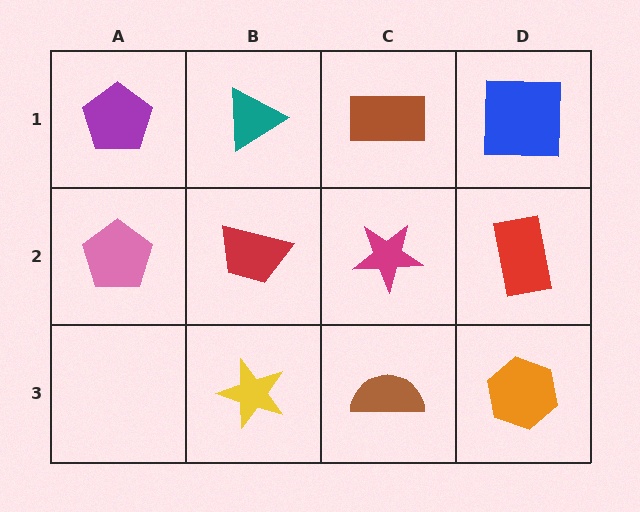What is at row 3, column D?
An orange hexagon.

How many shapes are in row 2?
4 shapes.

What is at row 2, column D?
A red rectangle.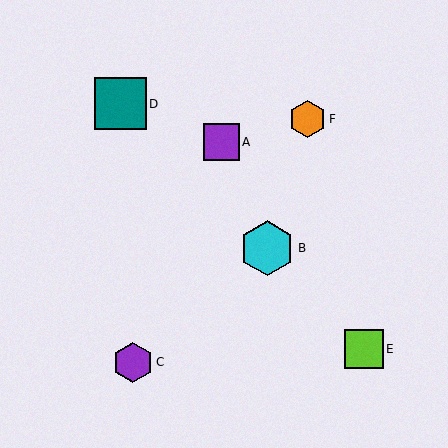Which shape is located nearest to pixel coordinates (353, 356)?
The lime square (labeled E) at (364, 349) is nearest to that location.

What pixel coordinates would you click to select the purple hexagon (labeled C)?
Click at (133, 362) to select the purple hexagon C.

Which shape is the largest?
The cyan hexagon (labeled B) is the largest.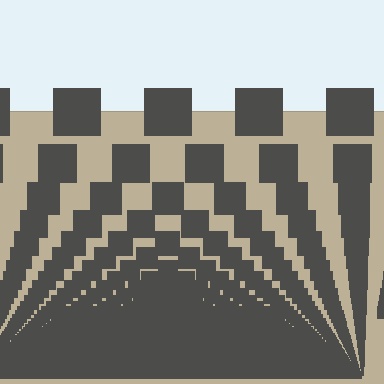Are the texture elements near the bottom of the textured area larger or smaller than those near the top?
Smaller. The gradient is inverted — elements near the bottom are smaller and denser.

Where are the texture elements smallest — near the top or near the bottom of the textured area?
Near the bottom.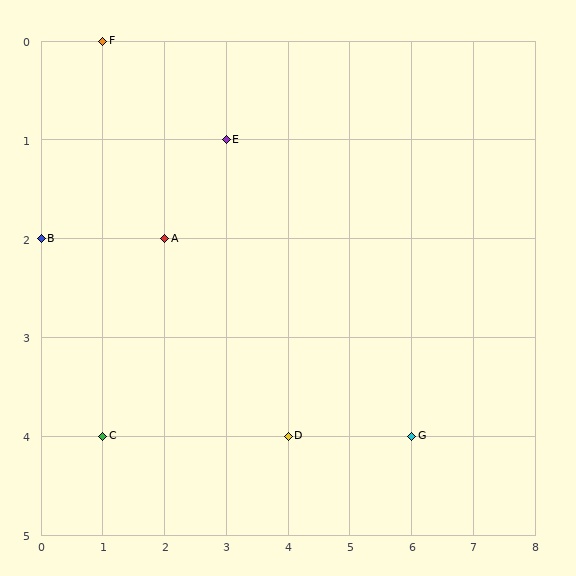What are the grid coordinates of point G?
Point G is at grid coordinates (6, 4).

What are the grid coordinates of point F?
Point F is at grid coordinates (1, 0).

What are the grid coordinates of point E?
Point E is at grid coordinates (3, 1).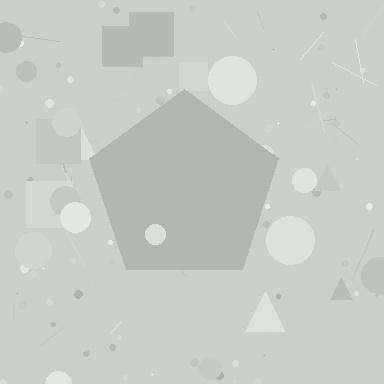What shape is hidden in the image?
A pentagon is hidden in the image.